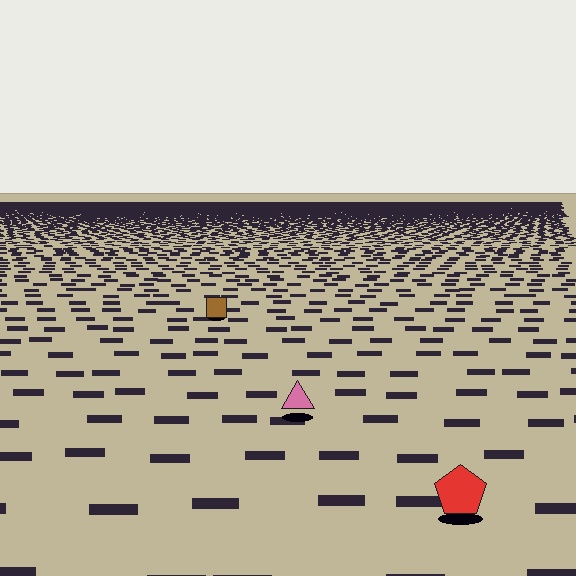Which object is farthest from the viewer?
The brown square is farthest from the viewer. It appears smaller and the ground texture around it is denser.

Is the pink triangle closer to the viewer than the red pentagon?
No. The red pentagon is closer — you can tell from the texture gradient: the ground texture is coarser near it.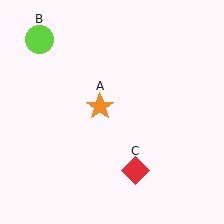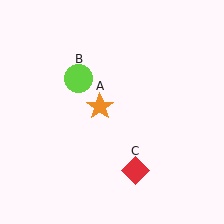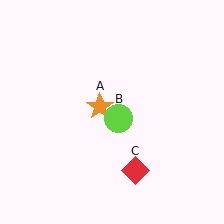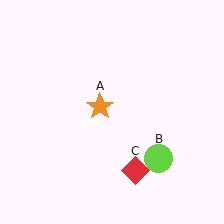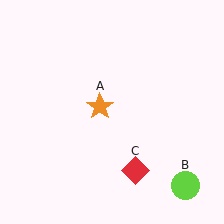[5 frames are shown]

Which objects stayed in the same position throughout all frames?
Orange star (object A) and red diamond (object C) remained stationary.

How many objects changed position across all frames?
1 object changed position: lime circle (object B).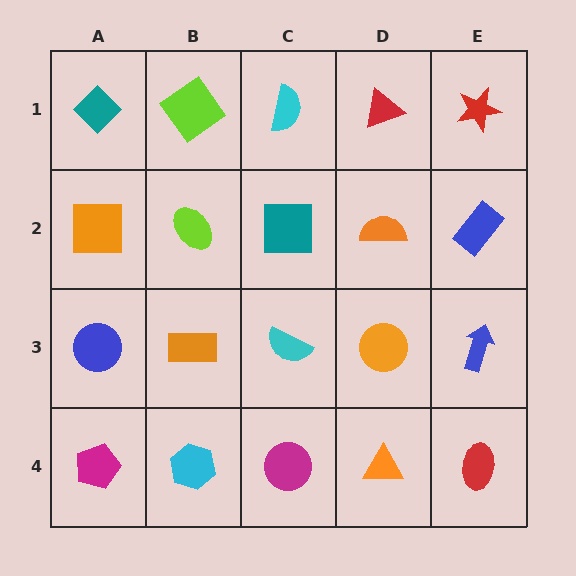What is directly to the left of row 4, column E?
An orange triangle.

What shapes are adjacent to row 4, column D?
An orange circle (row 3, column D), a magenta circle (row 4, column C), a red ellipse (row 4, column E).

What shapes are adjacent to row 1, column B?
A lime ellipse (row 2, column B), a teal diamond (row 1, column A), a cyan semicircle (row 1, column C).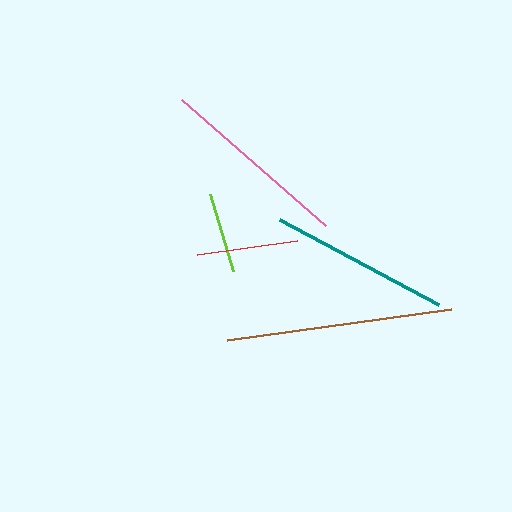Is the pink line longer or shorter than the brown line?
The brown line is longer than the pink line.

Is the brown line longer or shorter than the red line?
The brown line is longer than the red line.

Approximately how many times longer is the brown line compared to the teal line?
The brown line is approximately 1.3 times the length of the teal line.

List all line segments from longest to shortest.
From longest to shortest: brown, pink, teal, red, lime.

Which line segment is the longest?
The brown line is the longest at approximately 226 pixels.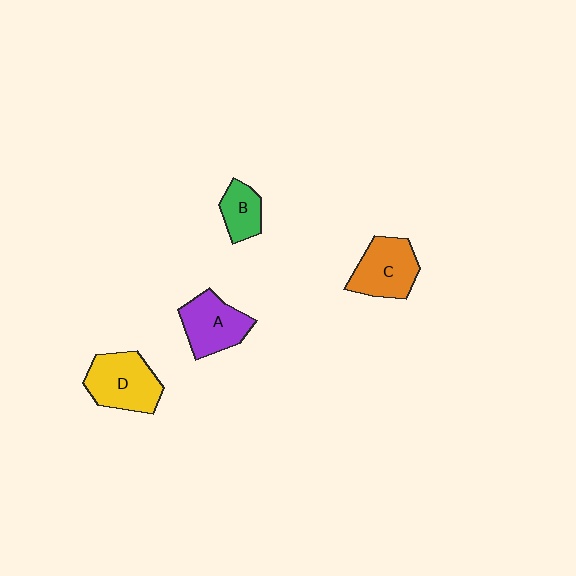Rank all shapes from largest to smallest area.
From largest to smallest: D (yellow), C (orange), A (purple), B (green).